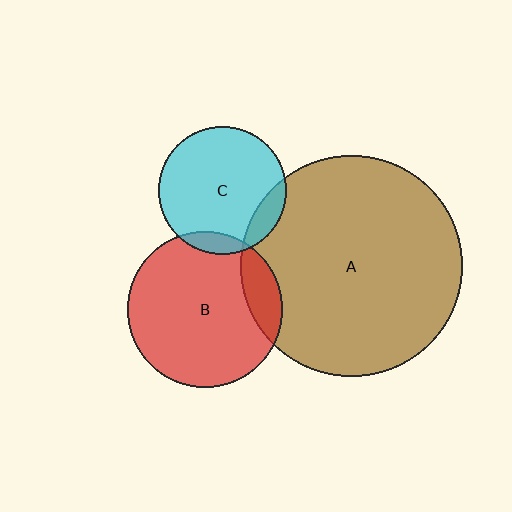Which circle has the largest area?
Circle A (brown).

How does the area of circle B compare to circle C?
Approximately 1.5 times.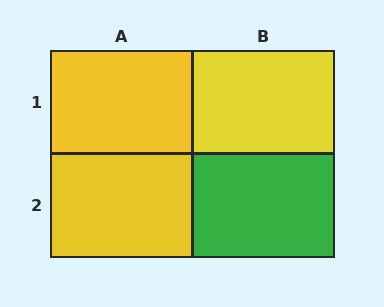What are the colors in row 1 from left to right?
Yellow, yellow.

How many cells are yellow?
3 cells are yellow.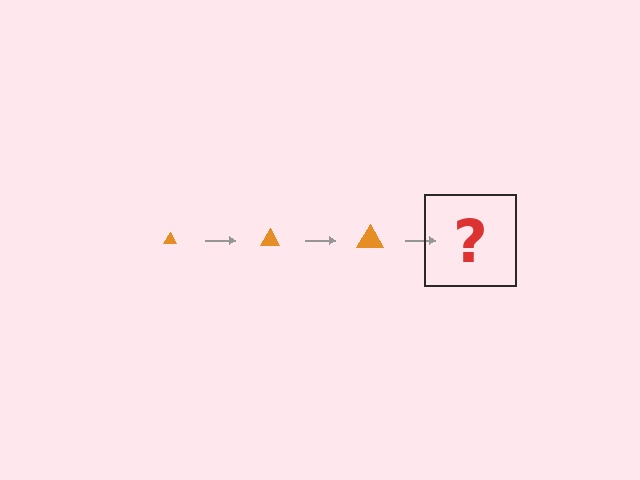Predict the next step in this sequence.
The next step is an orange triangle, larger than the previous one.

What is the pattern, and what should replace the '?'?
The pattern is that the triangle gets progressively larger each step. The '?' should be an orange triangle, larger than the previous one.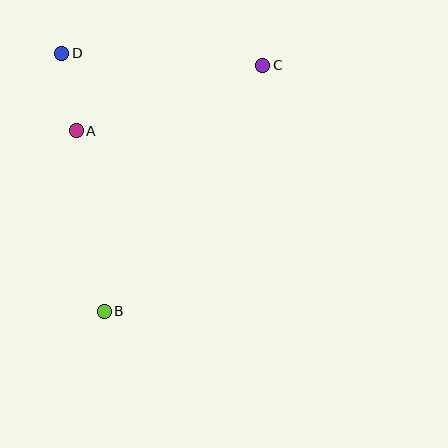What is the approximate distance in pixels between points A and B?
The distance between A and B is approximately 183 pixels.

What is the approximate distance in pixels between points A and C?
The distance between A and C is approximately 198 pixels.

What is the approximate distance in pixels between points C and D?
The distance between C and D is approximately 202 pixels.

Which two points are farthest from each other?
Points B and C are farthest from each other.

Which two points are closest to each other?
Points A and D are closest to each other.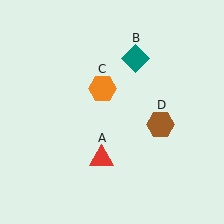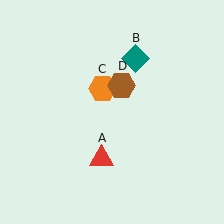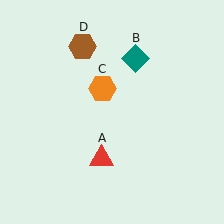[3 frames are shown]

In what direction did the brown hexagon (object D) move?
The brown hexagon (object D) moved up and to the left.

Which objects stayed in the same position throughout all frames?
Red triangle (object A) and teal diamond (object B) and orange hexagon (object C) remained stationary.